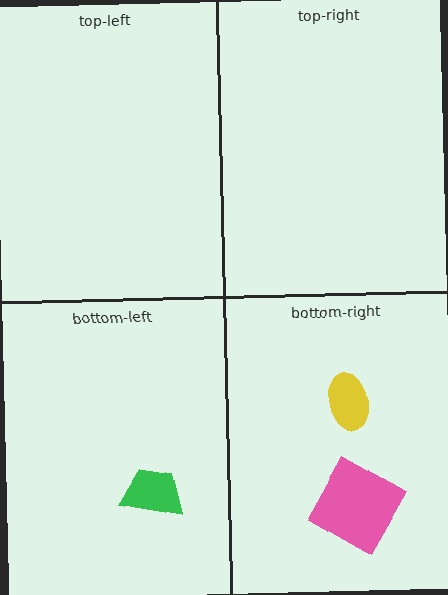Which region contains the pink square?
The bottom-right region.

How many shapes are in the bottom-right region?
2.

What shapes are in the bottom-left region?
The green trapezoid.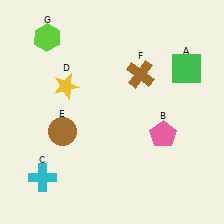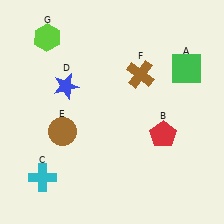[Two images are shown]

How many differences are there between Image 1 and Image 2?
There are 2 differences between the two images.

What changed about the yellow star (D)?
In Image 1, D is yellow. In Image 2, it changed to blue.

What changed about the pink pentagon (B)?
In Image 1, B is pink. In Image 2, it changed to red.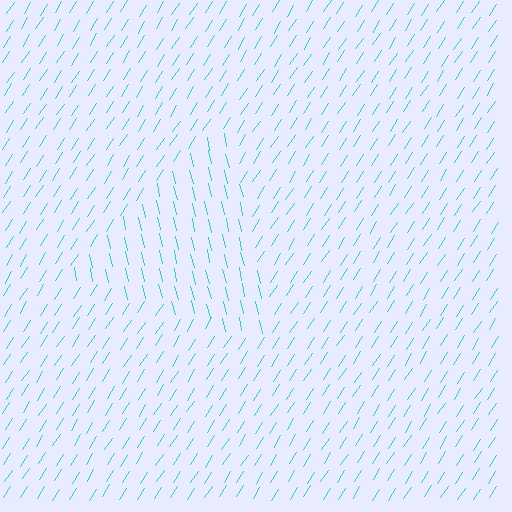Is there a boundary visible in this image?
Yes, there is a texture boundary formed by a change in line orientation.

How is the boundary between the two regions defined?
The boundary is defined purely by a change in line orientation (approximately 45 degrees difference). All lines are the same color and thickness.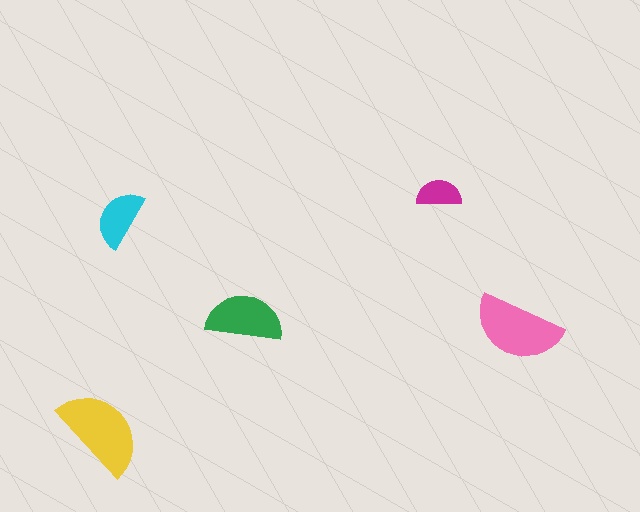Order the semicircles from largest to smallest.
the yellow one, the pink one, the green one, the cyan one, the magenta one.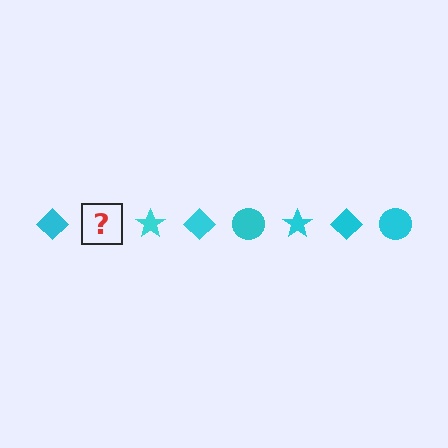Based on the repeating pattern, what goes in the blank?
The blank should be a cyan circle.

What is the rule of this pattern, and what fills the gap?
The rule is that the pattern cycles through diamond, circle, star shapes in cyan. The gap should be filled with a cyan circle.